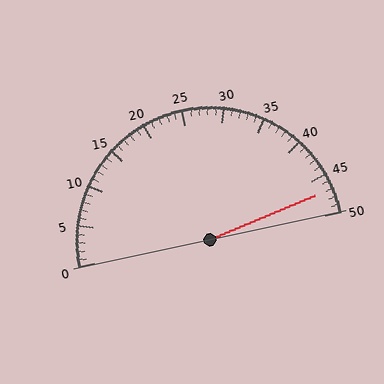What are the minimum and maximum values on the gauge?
The gauge ranges from 0 to 50.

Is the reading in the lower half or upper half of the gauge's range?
The reading is in the upper half of the range (0 to 50).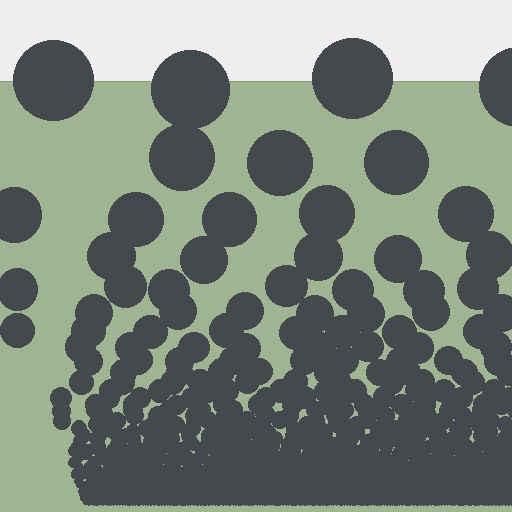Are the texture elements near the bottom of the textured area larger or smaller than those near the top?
Smaller. The gradient is inverted — elements near the bottom are smaller and denser.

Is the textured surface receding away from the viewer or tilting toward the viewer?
The surface appears to tilt toward the viewer. Texture elements get larger and sparser toward the top.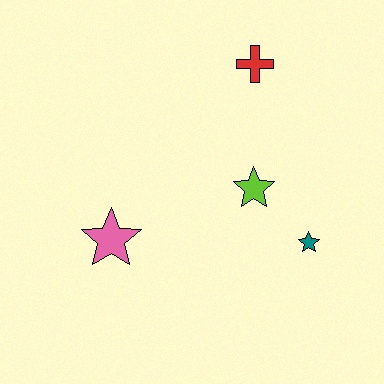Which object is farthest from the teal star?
The pink star is farthest from the teal star.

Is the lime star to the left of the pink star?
No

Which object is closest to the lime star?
The teal star is closest to the lime star.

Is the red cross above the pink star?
Yes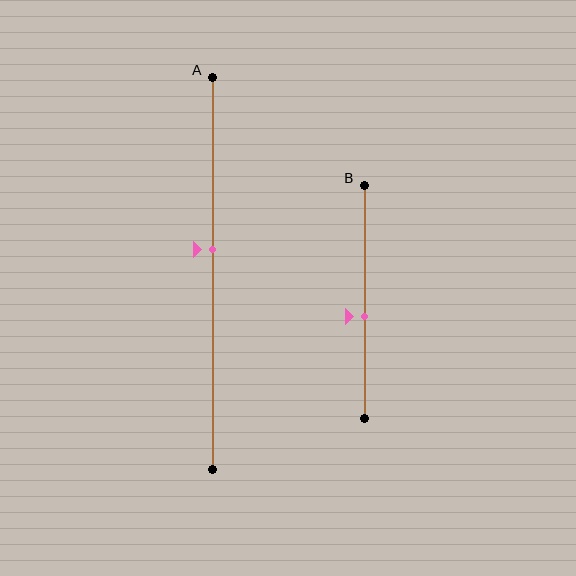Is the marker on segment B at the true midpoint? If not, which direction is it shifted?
No, the marker on segment B is shifted downward by about 6% of the segment length.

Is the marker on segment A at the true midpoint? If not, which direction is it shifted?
No, the marker on segment A is shifted upward by about 6% of the segment length.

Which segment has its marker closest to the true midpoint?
Segment A has its marker closest to the true midpoint.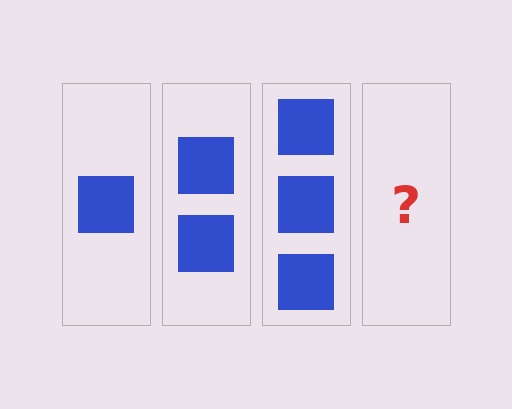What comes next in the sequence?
The next element should be 4 squares.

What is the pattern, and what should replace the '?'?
The pattern is that each step adds one more square. The '?' should be 4 squares.